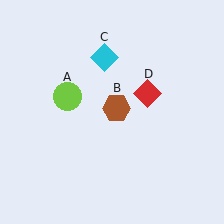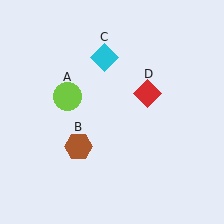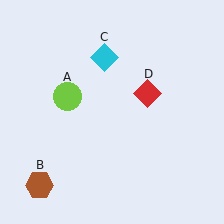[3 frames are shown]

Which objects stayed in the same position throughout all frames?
Lime circle (object A) and cyan diamond (object C) and red diamond (object D) remained stationary.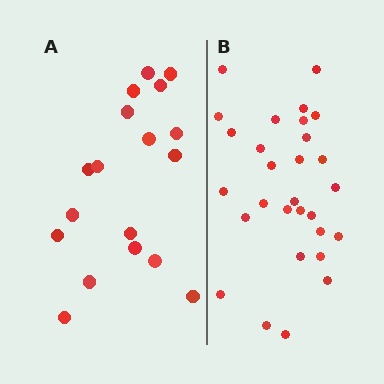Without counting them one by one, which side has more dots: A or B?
Region B (the right region) has more dots.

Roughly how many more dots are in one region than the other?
Region B has roughly 12 or so more dots than region A.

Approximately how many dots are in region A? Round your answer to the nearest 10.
About 20 dots. (The exact count is 18, which rounds to 20.)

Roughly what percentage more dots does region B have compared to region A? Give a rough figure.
About 60% more.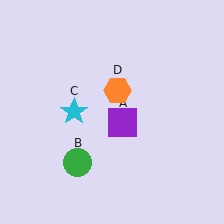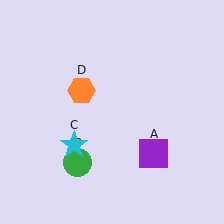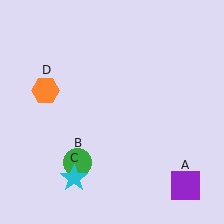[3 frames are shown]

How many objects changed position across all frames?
3 objects changed position: purple square (object A), cyan star (object C), orange hexagon (object D).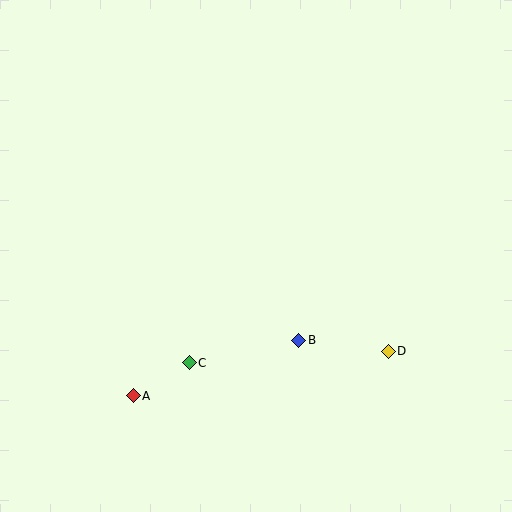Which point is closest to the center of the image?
Point B at (299, 340) is closest to the center.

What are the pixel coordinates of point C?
Point C is at (189, 363).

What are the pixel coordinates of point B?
Point B is at (299, 340).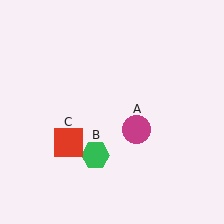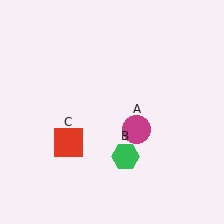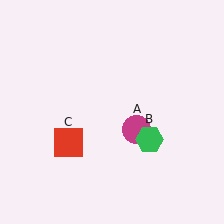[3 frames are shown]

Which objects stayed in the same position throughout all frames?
Magenta circle (object A) and red square (object C) remained stationary.